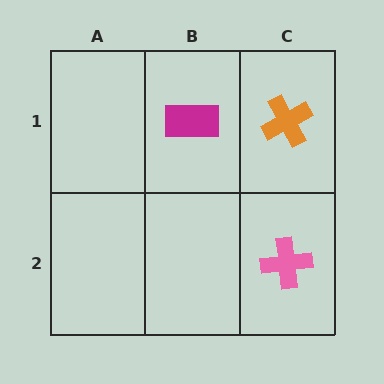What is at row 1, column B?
A magenta rectangle.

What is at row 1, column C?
An orange cross.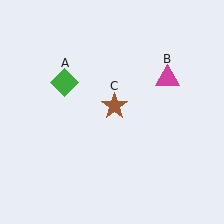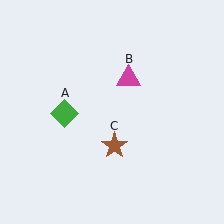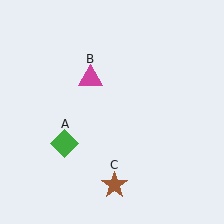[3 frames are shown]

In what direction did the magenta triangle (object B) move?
The magenta triangle (object B) moved left.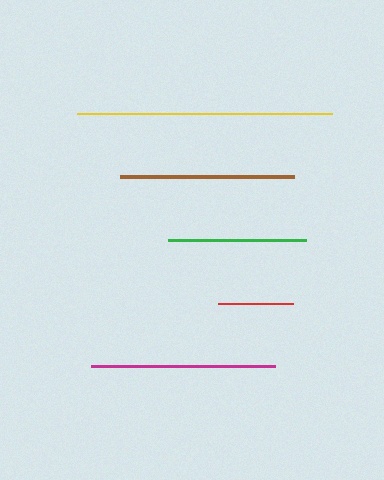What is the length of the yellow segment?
The yellow segment is approximately 255 pixels long.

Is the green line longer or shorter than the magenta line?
The magenta line is longer than the green line.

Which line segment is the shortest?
The red line is the shortest at approximately 76 pixels.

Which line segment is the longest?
The yellow line is the longest at approximately 255 pixels.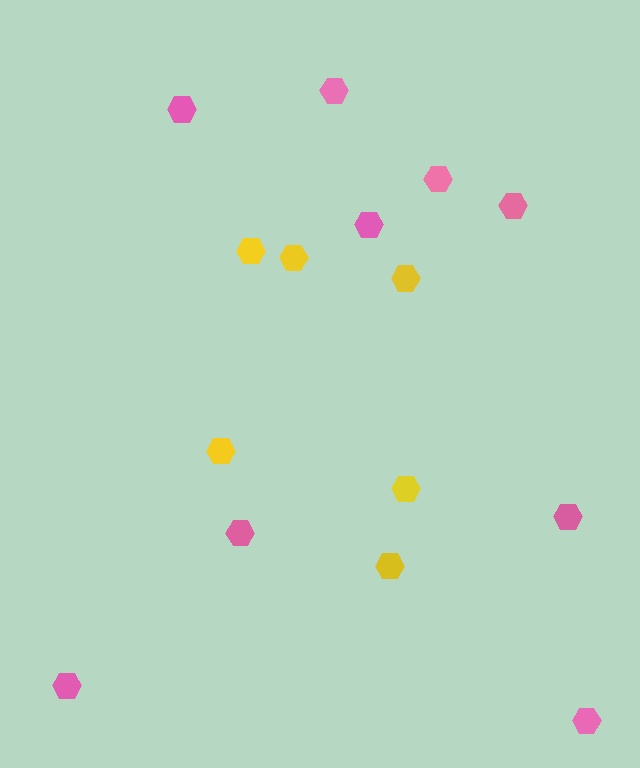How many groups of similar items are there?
There are 2 groups: one group of pink hexagons (9) and one group of yellow hexagons (6).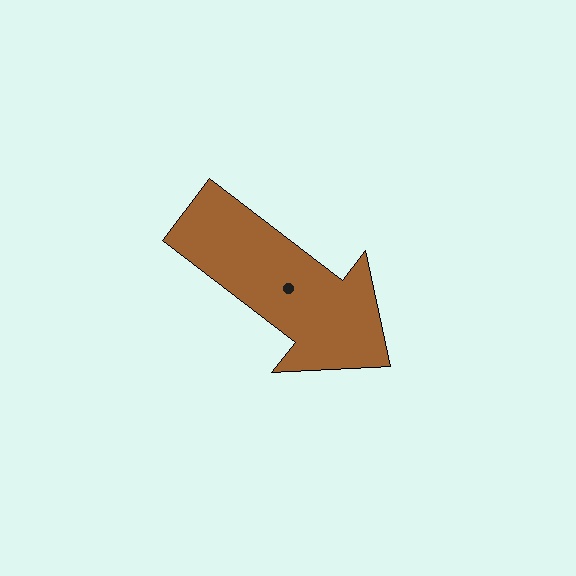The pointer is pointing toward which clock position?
Roughly 4 o'clock.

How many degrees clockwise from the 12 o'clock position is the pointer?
Approximately 128 degrees.